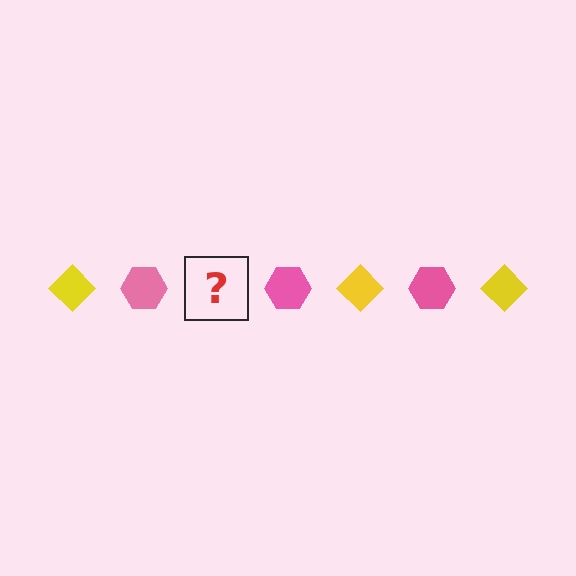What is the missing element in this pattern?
The missing element is a yellow diamond.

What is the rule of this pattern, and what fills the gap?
The rule is that the pattern alternates between yellow diamond and pink hexagon. The gap should be filled with a yellow diamond.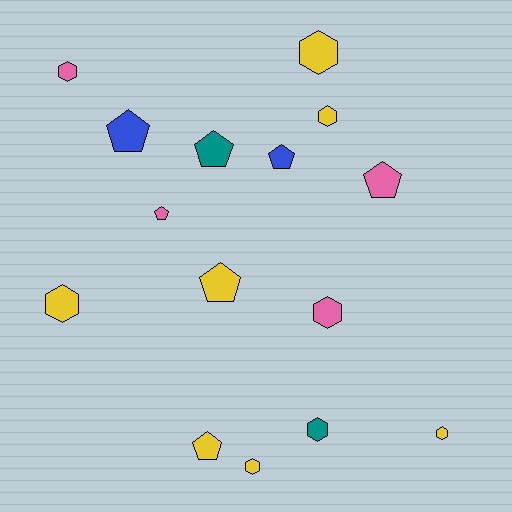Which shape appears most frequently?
Hexagon, with 8 objects.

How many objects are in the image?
There are 15 objects.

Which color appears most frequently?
Yellow, with 7 objects.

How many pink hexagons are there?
There are 2 pink hexagons.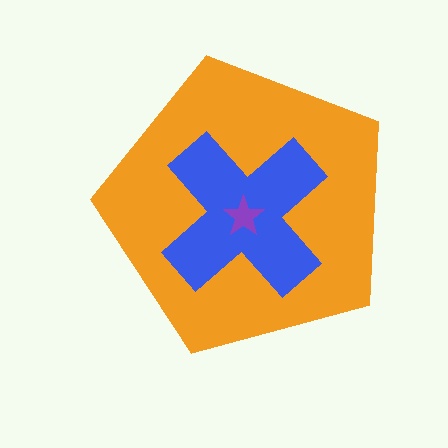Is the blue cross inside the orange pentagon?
Yes.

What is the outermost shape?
The orange pentagon.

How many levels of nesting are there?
3.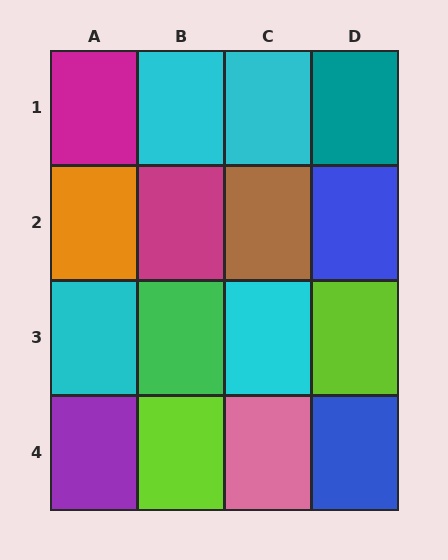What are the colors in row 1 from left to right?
Magenta, cyan, cyan, teal.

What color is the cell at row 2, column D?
Blue.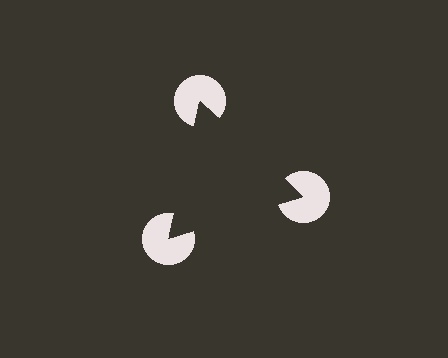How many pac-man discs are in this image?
There are 3 — one at each vertex of the illusory triangle.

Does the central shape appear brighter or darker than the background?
It typically appears slightly darker than the background, even though no actual brightness change is drawn.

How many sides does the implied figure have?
3 sides.